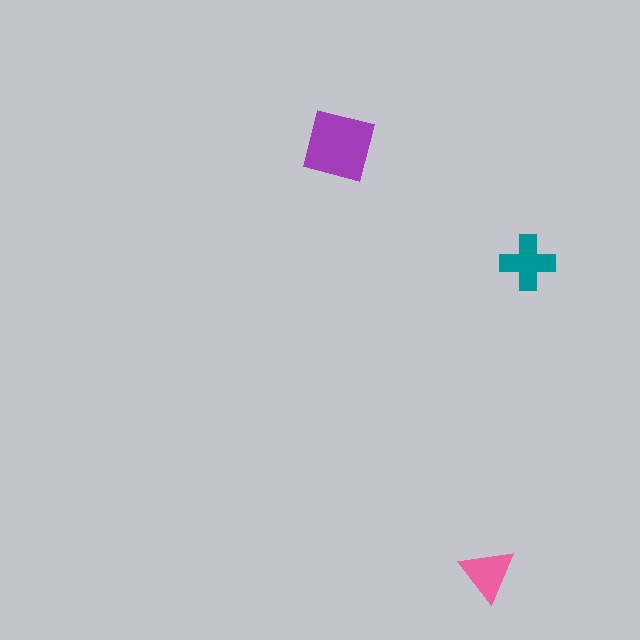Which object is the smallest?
The pink triangle.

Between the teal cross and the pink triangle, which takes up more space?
The teal cross.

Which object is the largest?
The purple square.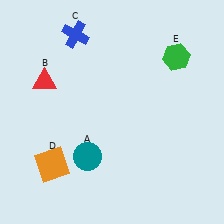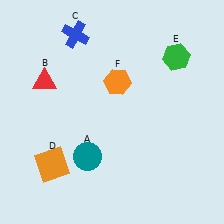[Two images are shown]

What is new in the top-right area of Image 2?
An orange hexagon (F) was added in the top-right area of Image 2.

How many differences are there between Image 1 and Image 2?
There is 1 difference between the two images.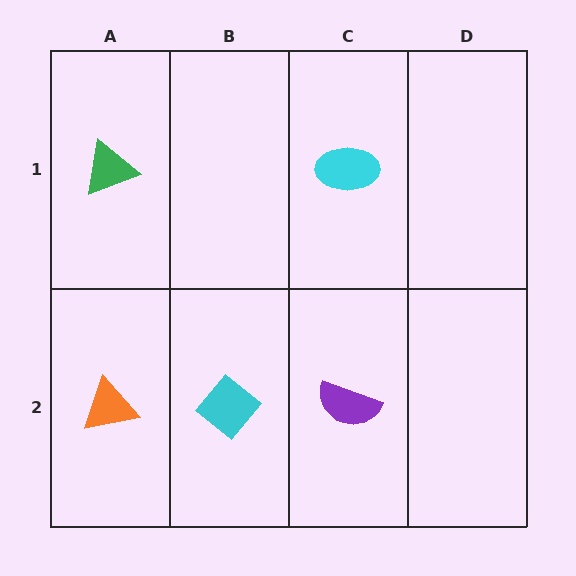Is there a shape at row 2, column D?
No, that cell is empty.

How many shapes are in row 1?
2 shapes.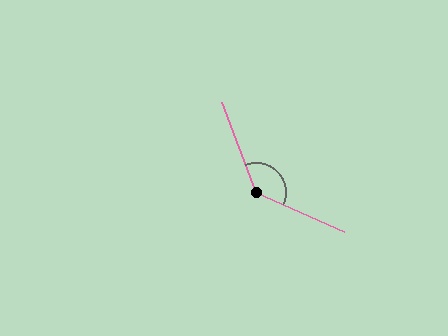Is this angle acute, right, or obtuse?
It is obtuse.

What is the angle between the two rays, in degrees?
Approximately 135 degrees.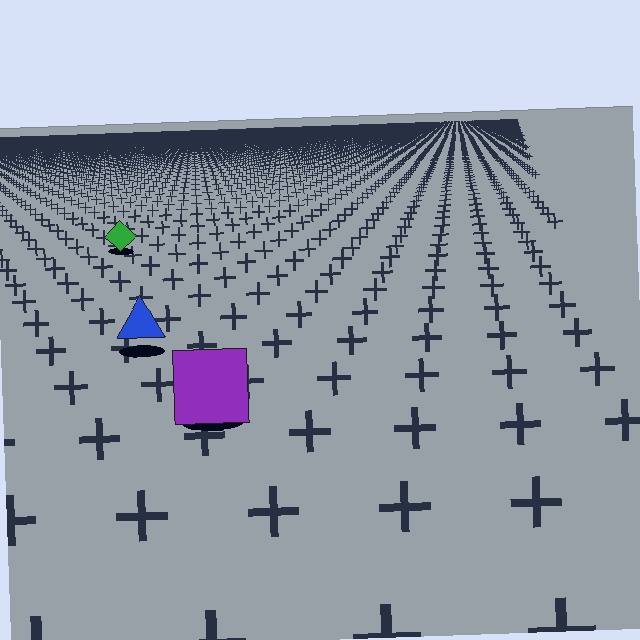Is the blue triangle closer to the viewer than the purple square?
No. The purple square is closer — you can tell from the texture gradient: the ground texture is coarser near it.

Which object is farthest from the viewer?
The green diamond is farthest from the viewer. It appears smaller and the ground texture around it is denser.